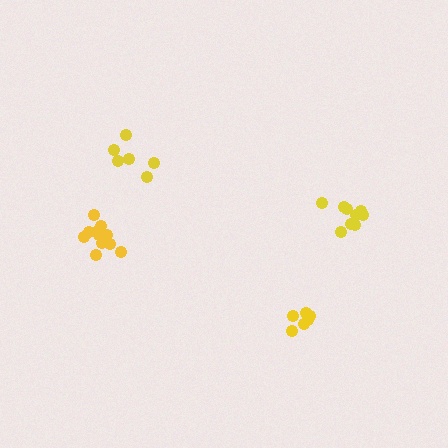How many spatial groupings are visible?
There are 4 spatial groupings.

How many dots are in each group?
Group 1: 6 dots, Group 2: 11 dots, Group 3: 6 dots, Group 4: 9 dots (32 total).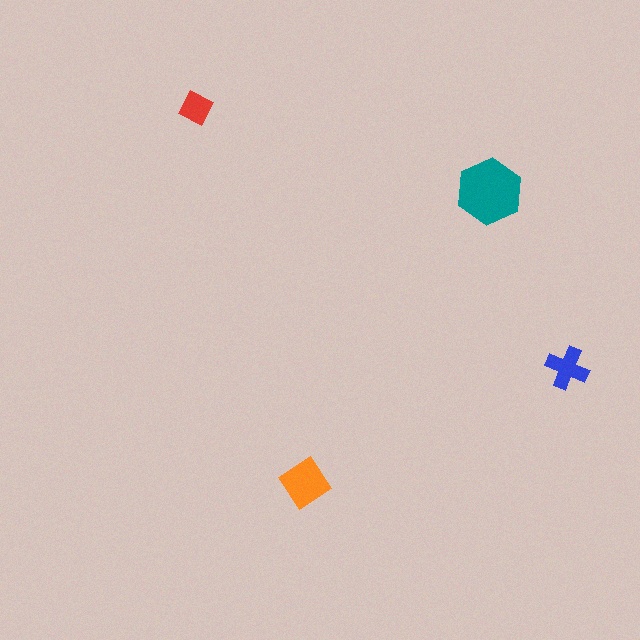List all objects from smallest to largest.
The red diamond, the blue cross, the orange diamond, the teal hexagon.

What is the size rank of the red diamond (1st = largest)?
4th.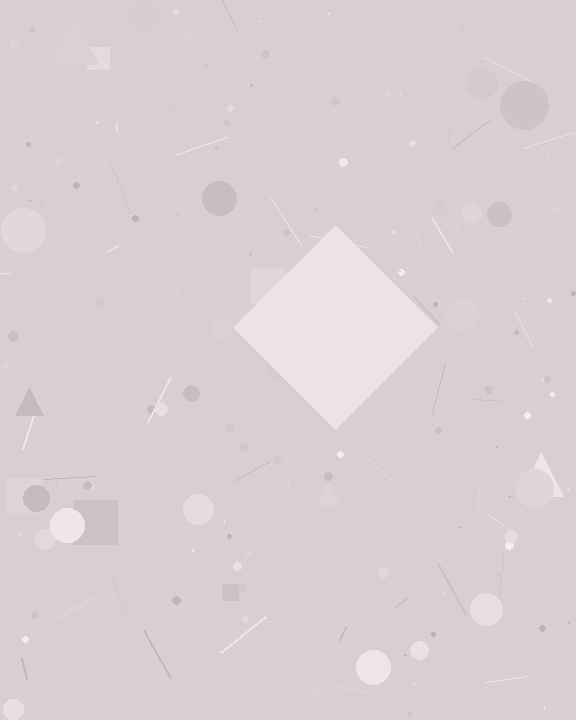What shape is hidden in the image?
A diamond is hidden in the image.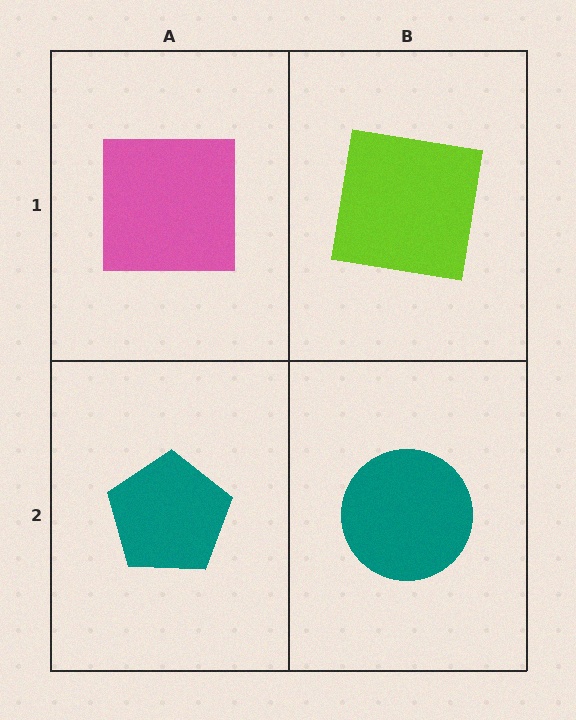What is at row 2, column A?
A teal pentagon.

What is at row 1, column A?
A pink square.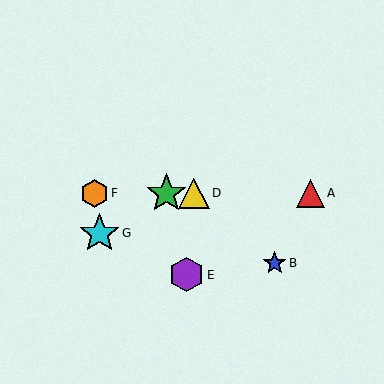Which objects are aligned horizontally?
Objects A, C, D, F are aligned horizontally.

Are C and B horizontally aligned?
No, C is at y≈193 and B is at y≈263.